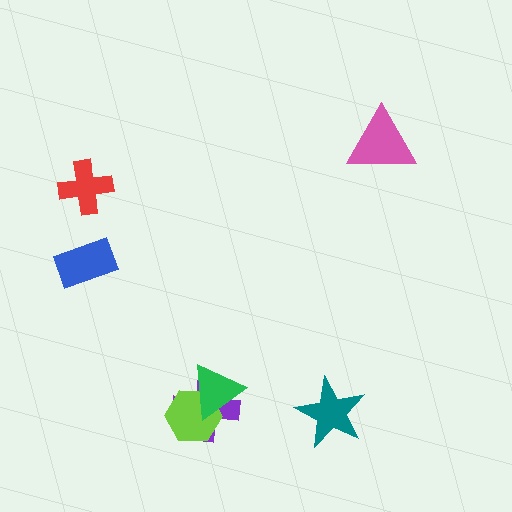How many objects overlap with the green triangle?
2 objects overlap with the green triangle.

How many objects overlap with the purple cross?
2 objects overlap with the purple cross.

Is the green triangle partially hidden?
No, no other shape covers it.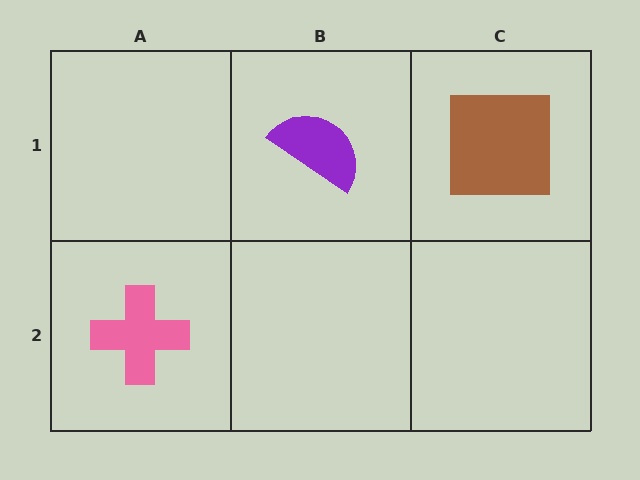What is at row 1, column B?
A purple semicircle.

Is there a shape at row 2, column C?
No, that cell is empty.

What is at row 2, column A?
A pink cross.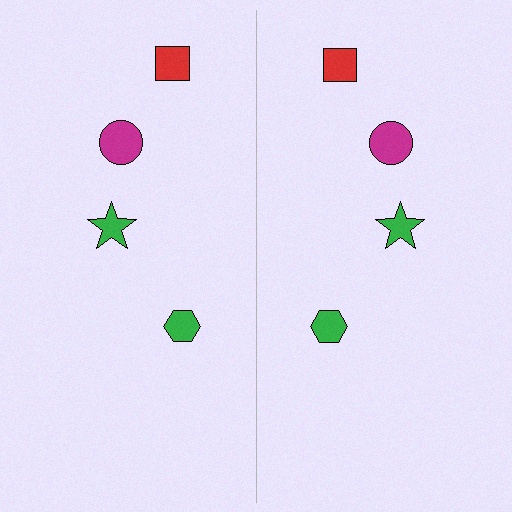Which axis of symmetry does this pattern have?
The pattern has a vertical axis of symmetry running through the center of the image.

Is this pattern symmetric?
Yes, this pattern has bilateral (reflection) symmetry.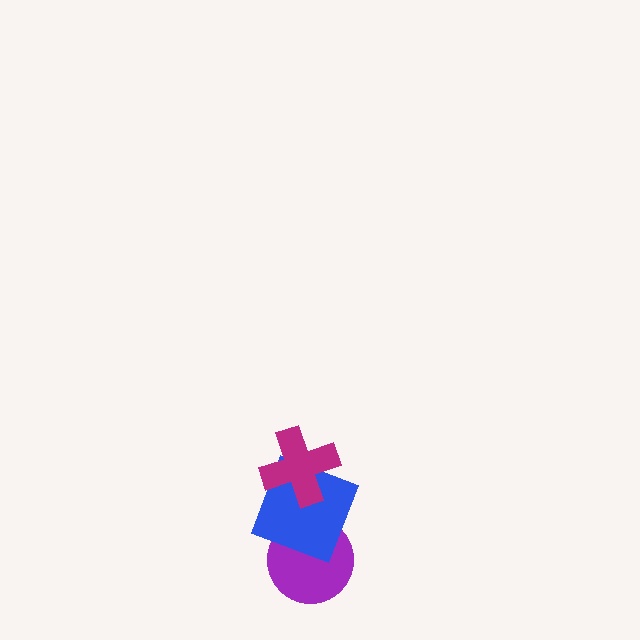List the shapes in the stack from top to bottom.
From top to bottom: the magenta cross, the blue square, the purple circle.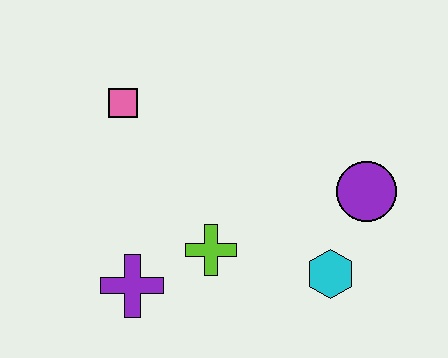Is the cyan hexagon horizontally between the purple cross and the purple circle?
Yes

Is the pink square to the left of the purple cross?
Yes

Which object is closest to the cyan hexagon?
The purple circle is closest to the cyan hexagon.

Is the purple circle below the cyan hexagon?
No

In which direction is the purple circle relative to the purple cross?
The purple circle is to the right of the purple cross.